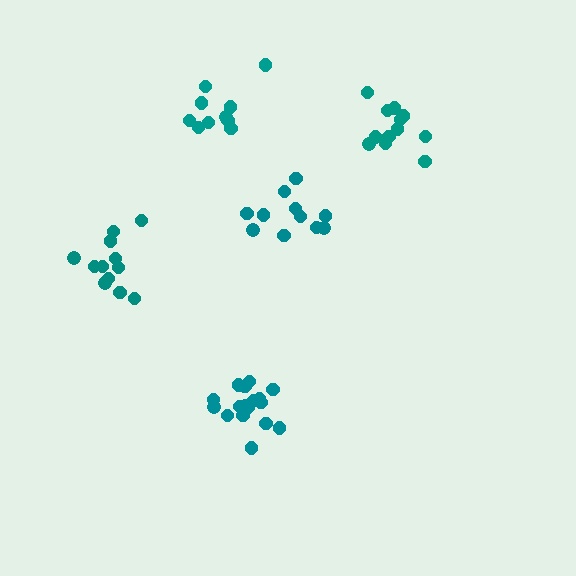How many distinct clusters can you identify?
There are 5 distinct clusters.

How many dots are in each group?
Group 1: 17 dots, Group 2: 11 dots, Group 3: 11 dots, Group 4: 12 dots, Group 5: 12 dots (63 total).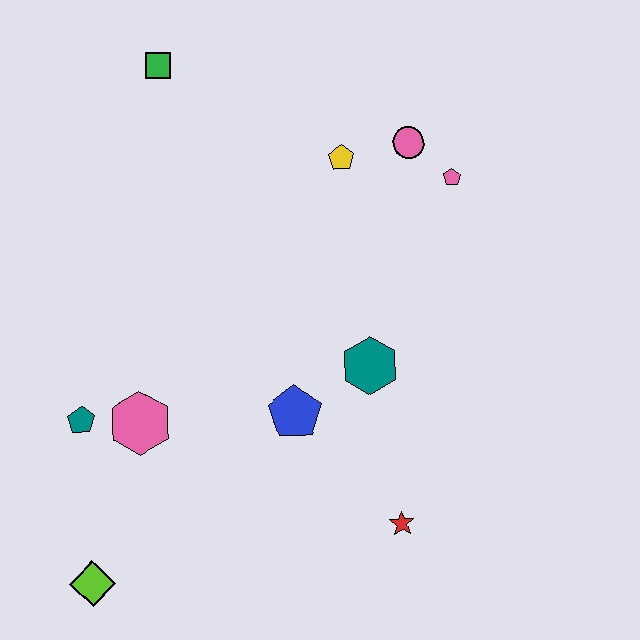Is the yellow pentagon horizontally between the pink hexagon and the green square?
No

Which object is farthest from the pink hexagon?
The pink pentagon is farthest from the pink hexagon.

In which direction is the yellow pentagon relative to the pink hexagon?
The yellow pentagon is above the pink hexagon.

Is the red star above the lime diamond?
Yes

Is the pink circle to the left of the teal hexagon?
No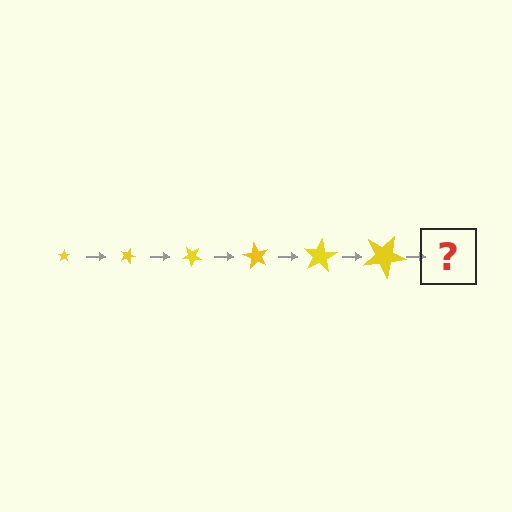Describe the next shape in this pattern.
It should be a star, larger than the previous one and rotated 120 degrees from the start.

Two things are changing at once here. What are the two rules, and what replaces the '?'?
The two rules are that the star grows larger each step and it rotates 20 degrees each step. The '?' should be a star, larger than the previous one and rotated 120 degrees from the start.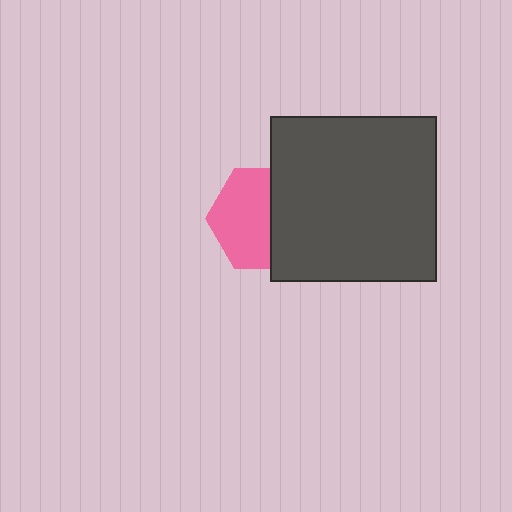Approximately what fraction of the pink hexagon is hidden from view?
Roughly 42% of the pink hexagon is hidden behind the dark gray square.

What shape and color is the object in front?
The object in front is a dark gray square.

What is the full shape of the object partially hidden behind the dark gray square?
The partially hidden object is a pink hexagon.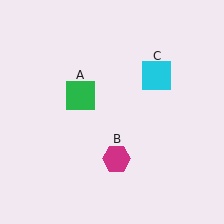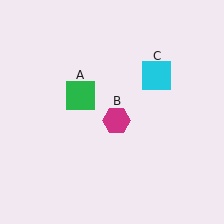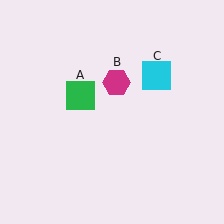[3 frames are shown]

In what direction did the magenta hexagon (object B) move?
The magenta hexagon (object B) moved up.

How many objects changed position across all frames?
1 object changed position: magenta hexagon (object B).